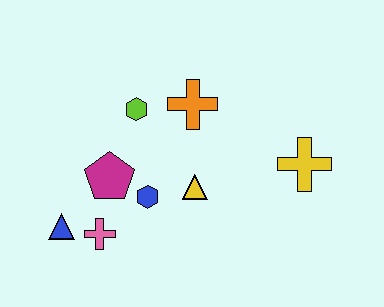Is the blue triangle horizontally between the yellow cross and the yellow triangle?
No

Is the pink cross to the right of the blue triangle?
Yes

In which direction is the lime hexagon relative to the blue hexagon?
The lime hexagon is above the blue hexagon.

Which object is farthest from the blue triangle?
The yellow cross is farthest from the blue triangle.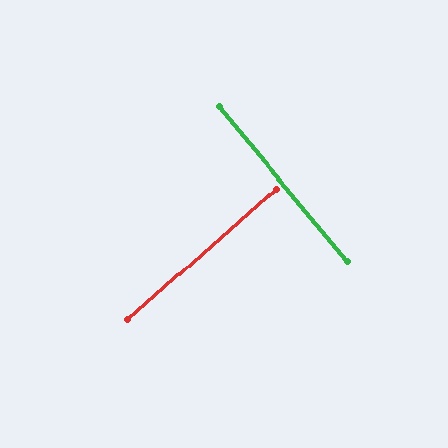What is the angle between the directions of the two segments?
Approximately 88 degrees.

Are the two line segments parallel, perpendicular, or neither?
Perpendicular — they meet at approximately 88°.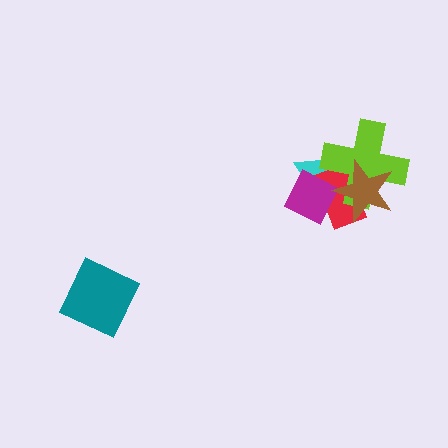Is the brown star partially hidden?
No, no other shape covers it.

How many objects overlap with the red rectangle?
4 objects overlap with the red rectangle.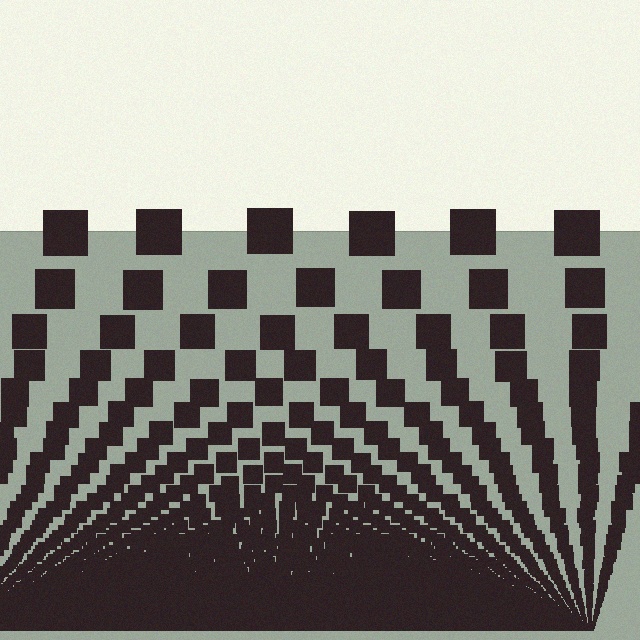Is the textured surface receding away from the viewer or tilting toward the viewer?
The surface appears to tilt toward the viewer. Texture elements get larger and sparser toward the top.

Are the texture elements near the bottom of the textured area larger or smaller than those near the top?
Smaller. The gradient is inverted — elements near the bottom are smaller and denser.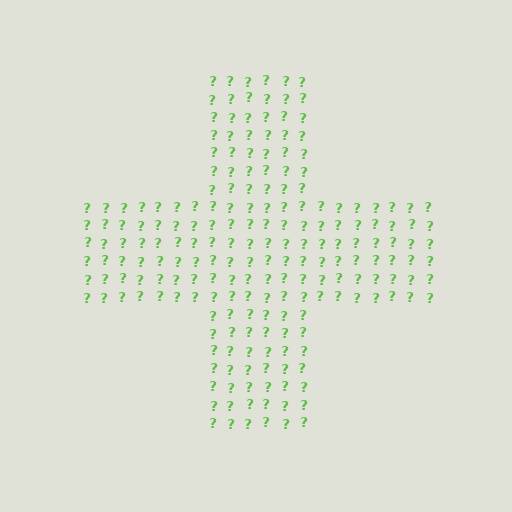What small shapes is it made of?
It is made of small question marks.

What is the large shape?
The large shape is a cross.